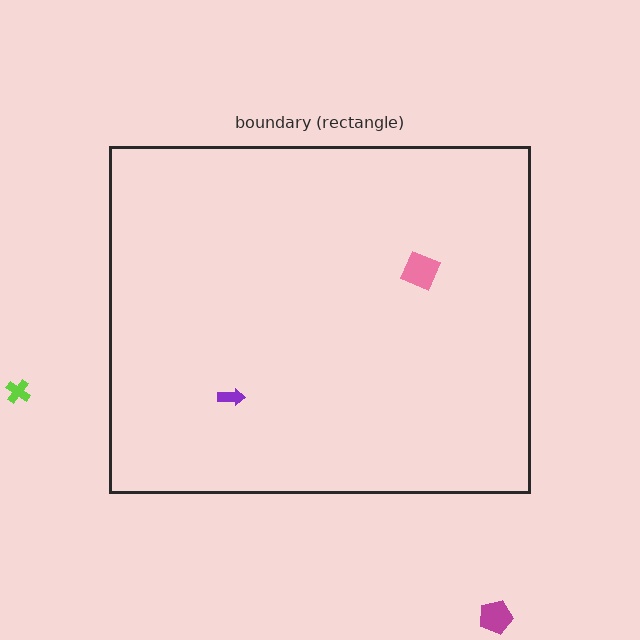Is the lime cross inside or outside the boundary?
Outside.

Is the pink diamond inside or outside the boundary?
Inside.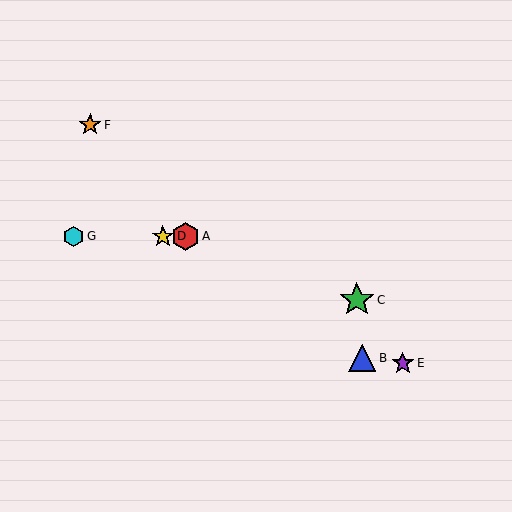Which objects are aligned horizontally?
Objects A, D, G are aligned horizontally.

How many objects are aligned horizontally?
3 objects (A, D, G) are aligned horizontally.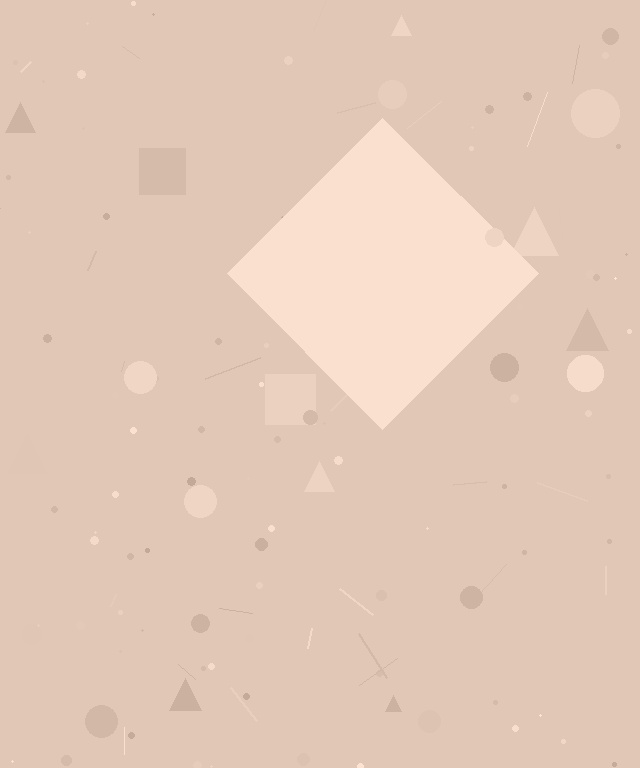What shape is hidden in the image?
A diamond is hidden in the image.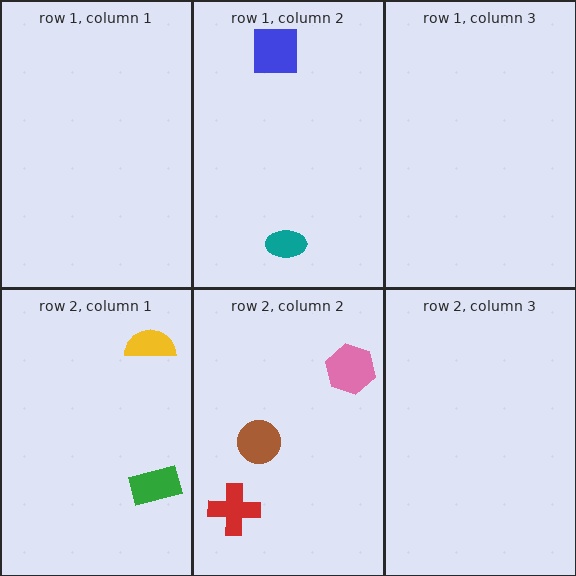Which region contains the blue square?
The row 1, column 2 region.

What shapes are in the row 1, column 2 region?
The blue square, the teal ellipse.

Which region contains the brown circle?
The row 2, column 2 region.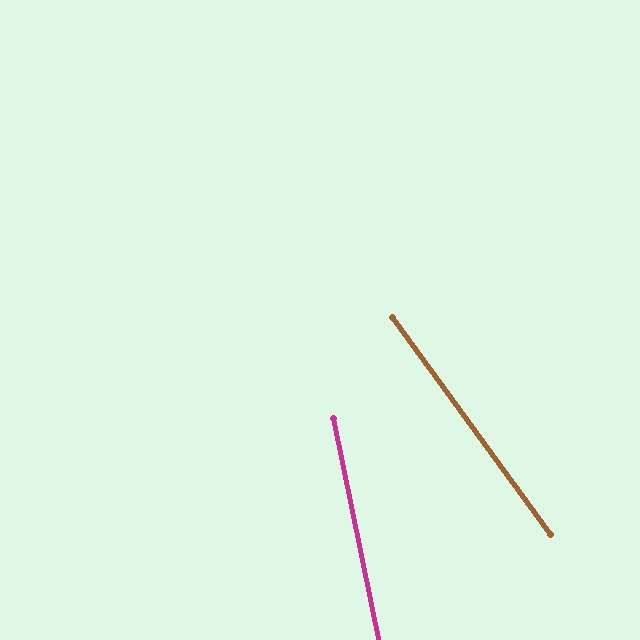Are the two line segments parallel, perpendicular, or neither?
Neither parallel nor perpendicular — they differ by about 24°.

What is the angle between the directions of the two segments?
Approximately 24 degrees.